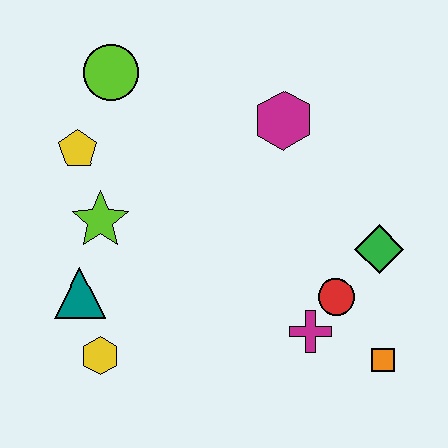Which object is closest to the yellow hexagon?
The teal triangle is closest to the yellow hexagon.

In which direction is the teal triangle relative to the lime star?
The teal triangle is below the lime star.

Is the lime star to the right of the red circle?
No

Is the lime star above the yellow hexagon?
Yes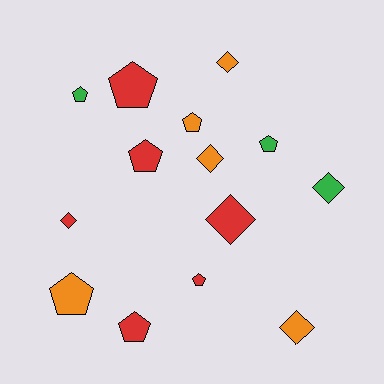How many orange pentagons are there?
There are 2 orange pentagons.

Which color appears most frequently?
Red, with 6 objects.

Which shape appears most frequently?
Pentagon, with 8 objects.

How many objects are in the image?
There are 14 objects.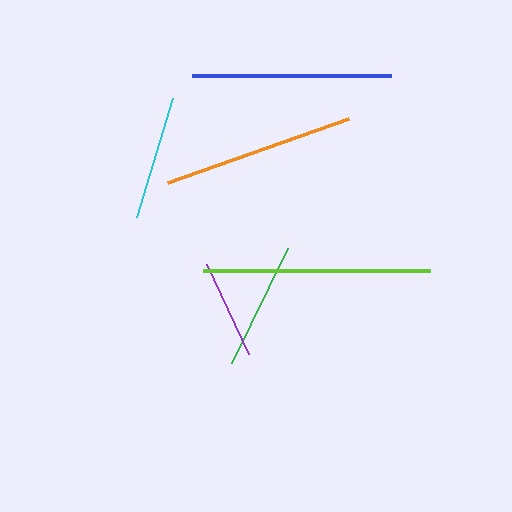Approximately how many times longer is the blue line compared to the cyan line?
The blue line is approximately 1.6 times the length of the cyan line.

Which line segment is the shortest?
The purple line is the shortest at approximately 99 pixels.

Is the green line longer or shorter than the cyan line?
The green line is longer than the cyan line.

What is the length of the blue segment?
The blue segment is approximately 199 pixels long.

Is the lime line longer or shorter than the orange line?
The lime line is longer than the orange line.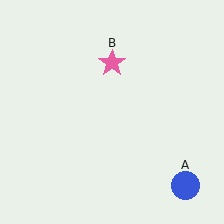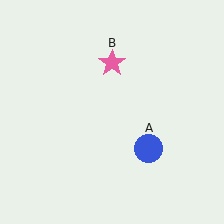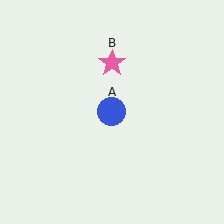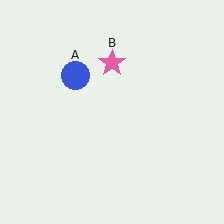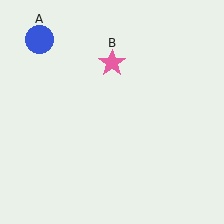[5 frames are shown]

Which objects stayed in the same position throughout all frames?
Pink star (object B) remained stationary.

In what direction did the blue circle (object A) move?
The blue circle (object A) moved up and to the left.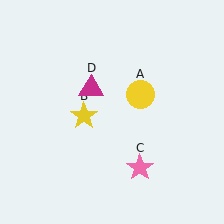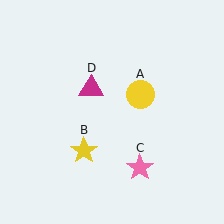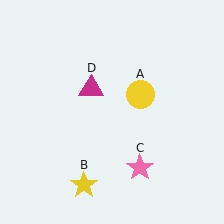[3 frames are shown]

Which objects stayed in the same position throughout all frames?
Yellow circle (object A) and pink star (object C) and magenta triangle (object D) remained stationary.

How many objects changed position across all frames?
1 object changed position: yellow star (object B).